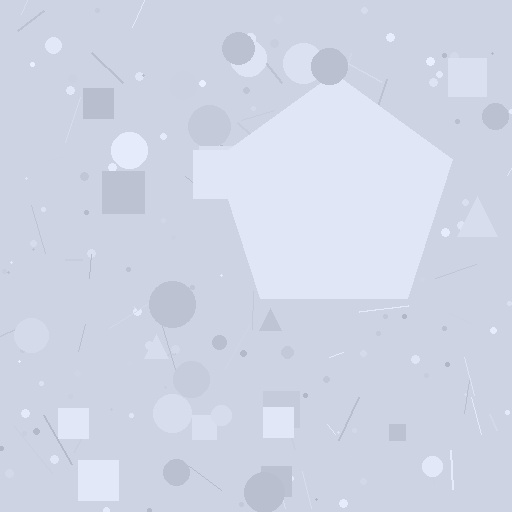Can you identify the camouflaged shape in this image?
The camouflaged shape is a pentagon.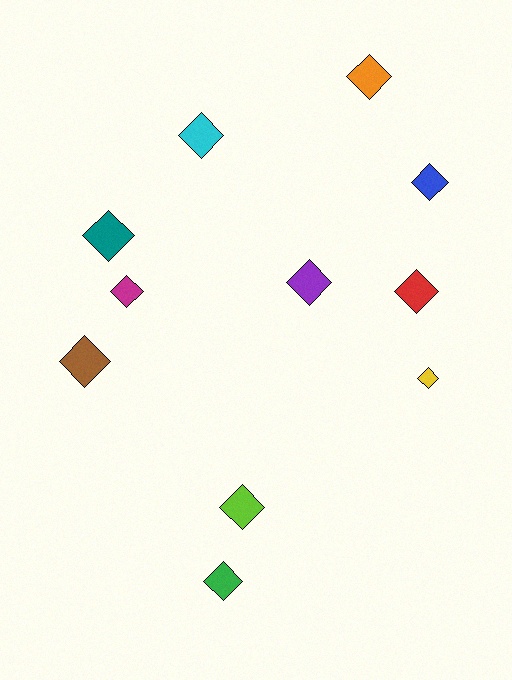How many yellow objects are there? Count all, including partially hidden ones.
There is 1 yellow object.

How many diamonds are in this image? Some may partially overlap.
There are 11 diamonds.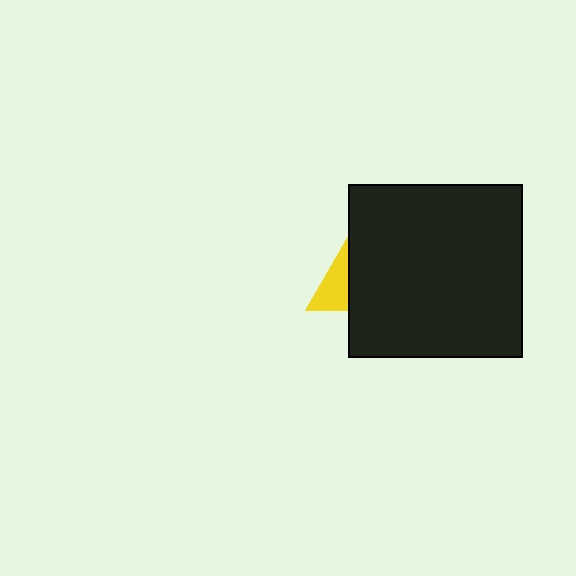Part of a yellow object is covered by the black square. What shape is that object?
It is a triangle.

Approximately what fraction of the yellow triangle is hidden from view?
Roughly 62% of the yellow triangle is hidden behind the black square.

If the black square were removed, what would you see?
You would see the complete yellow triangle.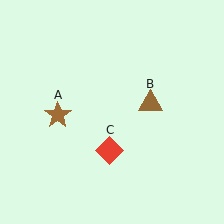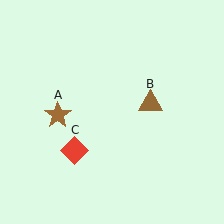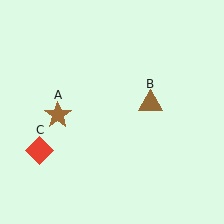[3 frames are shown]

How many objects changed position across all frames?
1 object changed position: red diamond (object C).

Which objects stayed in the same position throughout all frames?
Brown star (object A) and brown triangle (object B) remained stationary.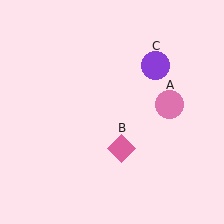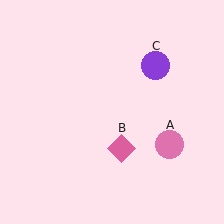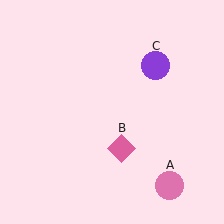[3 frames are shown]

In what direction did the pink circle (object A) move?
The pink circle (object A) moved down.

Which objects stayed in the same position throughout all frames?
Pink diamond (object B) and purple circle (object C) remained stationary.